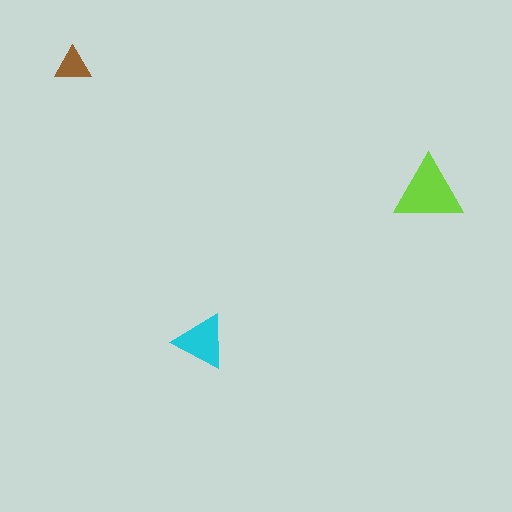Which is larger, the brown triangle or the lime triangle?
The lime one.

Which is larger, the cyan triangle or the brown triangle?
The cyan one.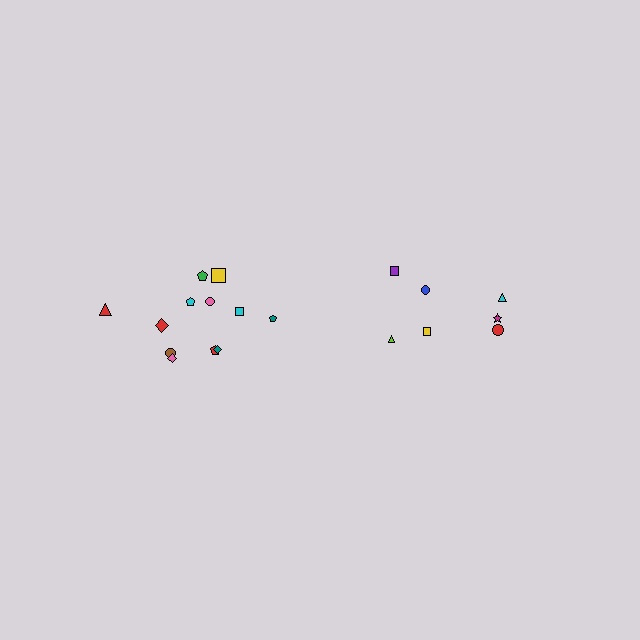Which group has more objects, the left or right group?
The left group.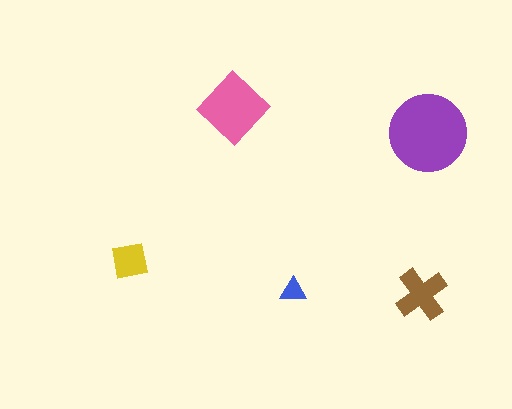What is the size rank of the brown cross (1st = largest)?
3rd.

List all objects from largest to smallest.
The purple circle, the pink diamond, the brown cross, the yellow square, the blue triangle.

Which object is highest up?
The pink diamond is topmost.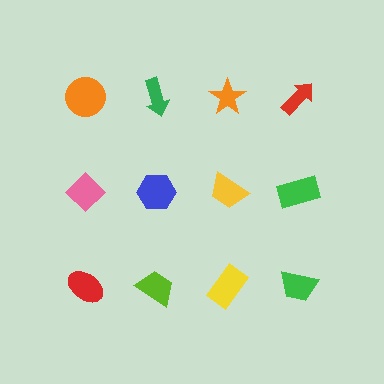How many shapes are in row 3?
4 shapes.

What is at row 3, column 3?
A yellow rectangle.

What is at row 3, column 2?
A lime trapezoid.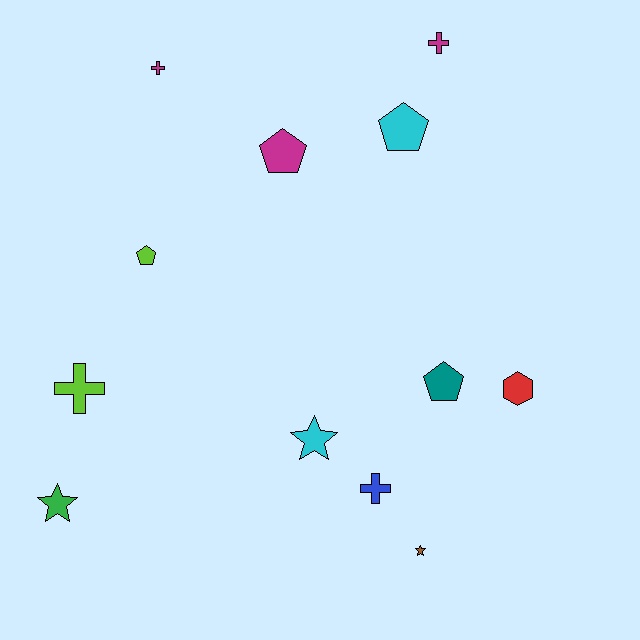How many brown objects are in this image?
There is 1 brown object.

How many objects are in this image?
There are 12 objects.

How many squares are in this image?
There are no squares.